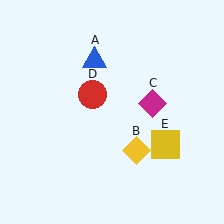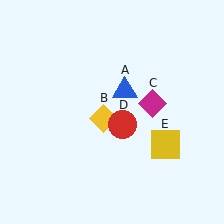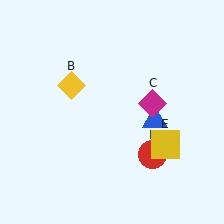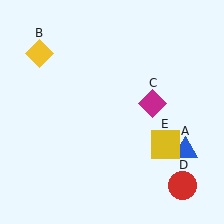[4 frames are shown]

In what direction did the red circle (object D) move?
The red circle (object D) moved down and to the right.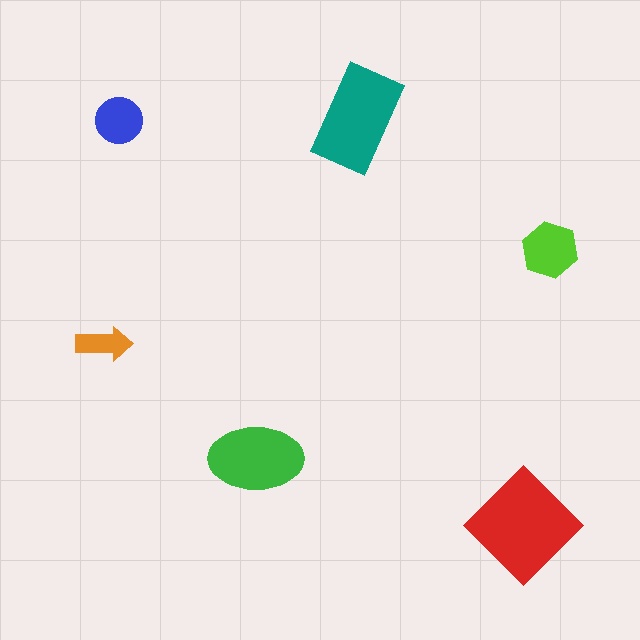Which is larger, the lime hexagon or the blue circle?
The lime hexagon.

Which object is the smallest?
The orange arrow.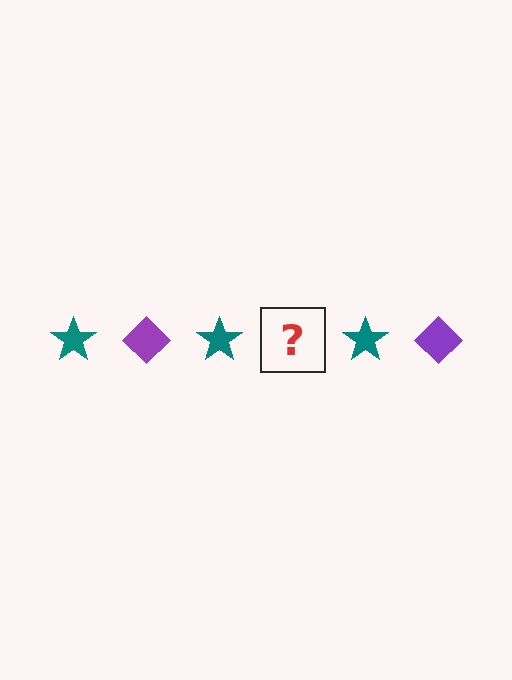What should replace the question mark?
The question mark should be replaced with a purple diamond.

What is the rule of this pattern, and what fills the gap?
The rule is that the pattern alternates between teal star and purple diamond. The gap should be filled with a purple diamond.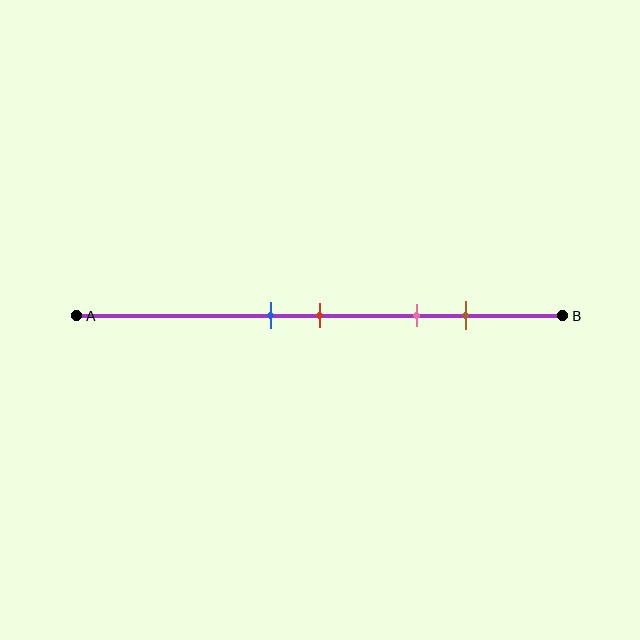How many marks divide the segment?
There are 4 marks dividing the segment.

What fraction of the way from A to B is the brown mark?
The brown mark is approximately 80% (0.8) of the way from A to B.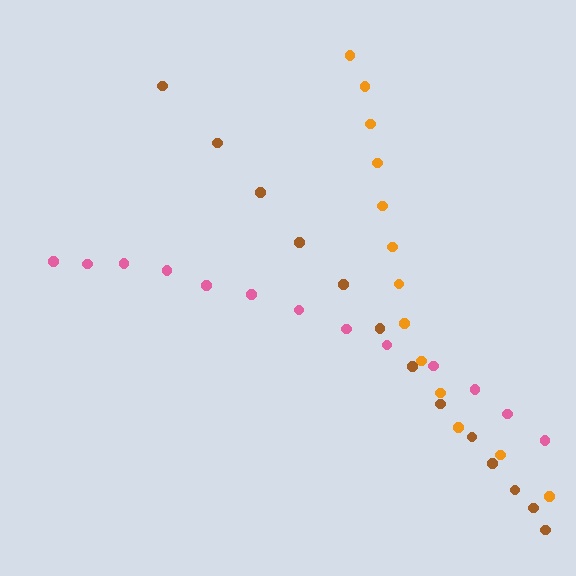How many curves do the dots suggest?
There are 3 distinct paths.